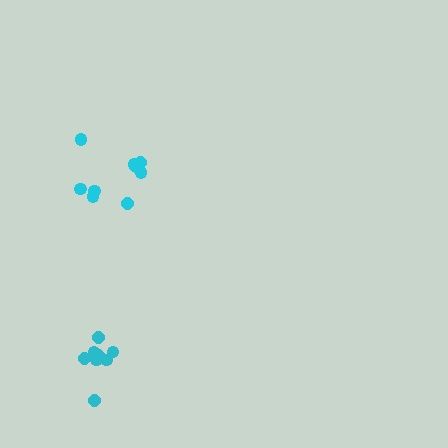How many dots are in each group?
Group 1: 9 dots, Group 2: 8 dots (17 total).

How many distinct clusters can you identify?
There are 2 distinct clusters.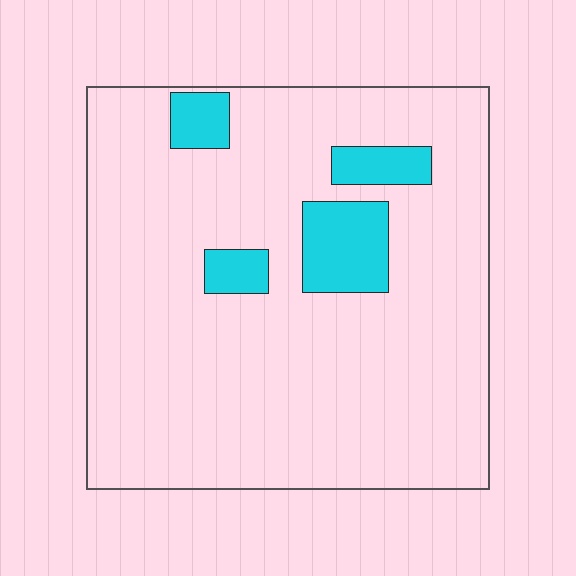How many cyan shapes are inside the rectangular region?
4.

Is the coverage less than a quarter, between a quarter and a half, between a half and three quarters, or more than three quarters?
Less than a quarter.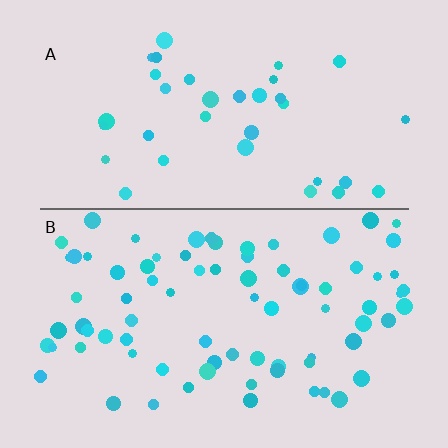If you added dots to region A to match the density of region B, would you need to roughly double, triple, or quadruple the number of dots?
Approximately double.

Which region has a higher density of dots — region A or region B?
B (the bottom).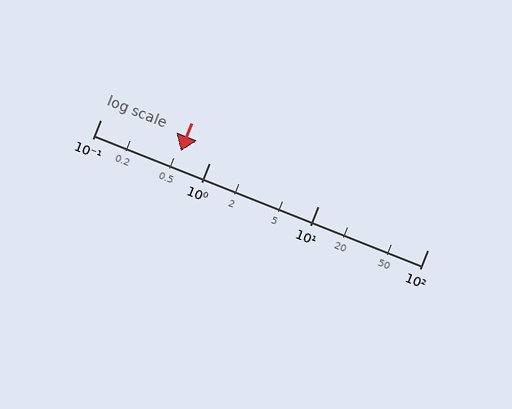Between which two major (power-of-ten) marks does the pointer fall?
The pointer is between 0.1 and 1.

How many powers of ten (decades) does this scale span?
The scale spans 3 decades, from 0.1 to 100.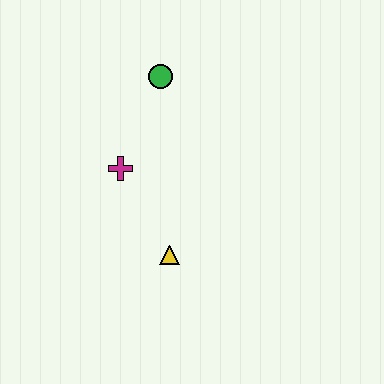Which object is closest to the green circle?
The magenta cross is closest to the green circle.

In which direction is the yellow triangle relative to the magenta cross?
The yellow triangle is below the magenta cross.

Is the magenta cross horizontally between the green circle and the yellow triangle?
No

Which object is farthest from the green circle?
The yellow triangle is farthest from the green circle.